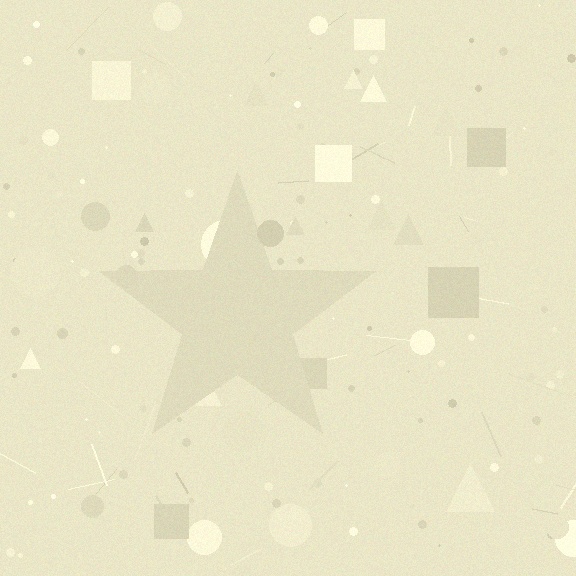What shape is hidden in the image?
A star is hidden in the image.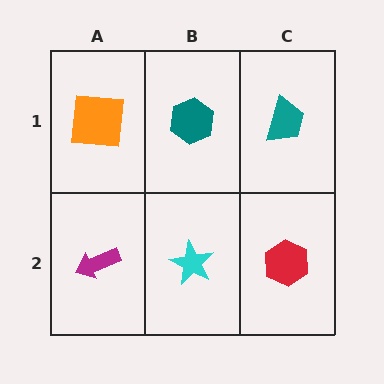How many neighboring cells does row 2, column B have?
3.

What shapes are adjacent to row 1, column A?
A magenta arrow (row 2, column A), a teal hexagon (row 1, column B).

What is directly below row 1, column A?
A magenta arrow.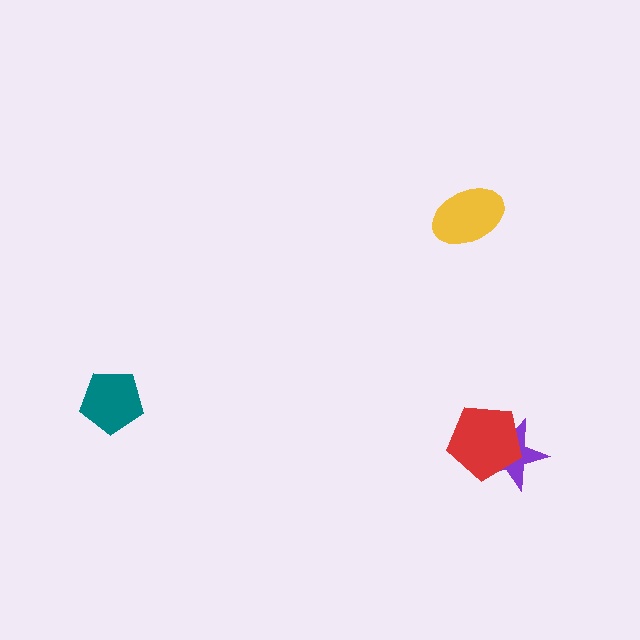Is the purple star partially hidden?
Yes, it is partially covered by another shape.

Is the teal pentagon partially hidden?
No, no other shape covers it.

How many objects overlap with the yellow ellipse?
0 objects overlap with the yellow ellipse.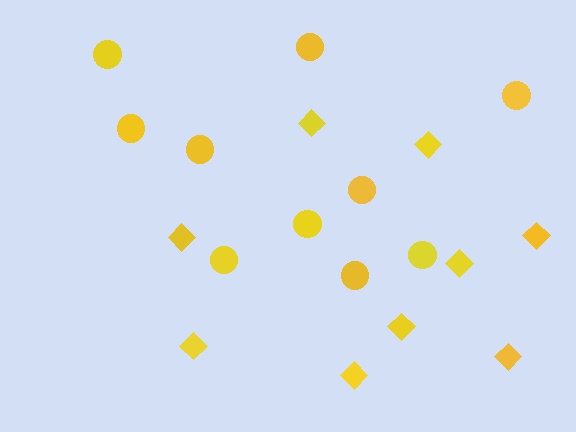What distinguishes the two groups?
There are 2 groups: one group of diamonds (9) and one group of circles (10).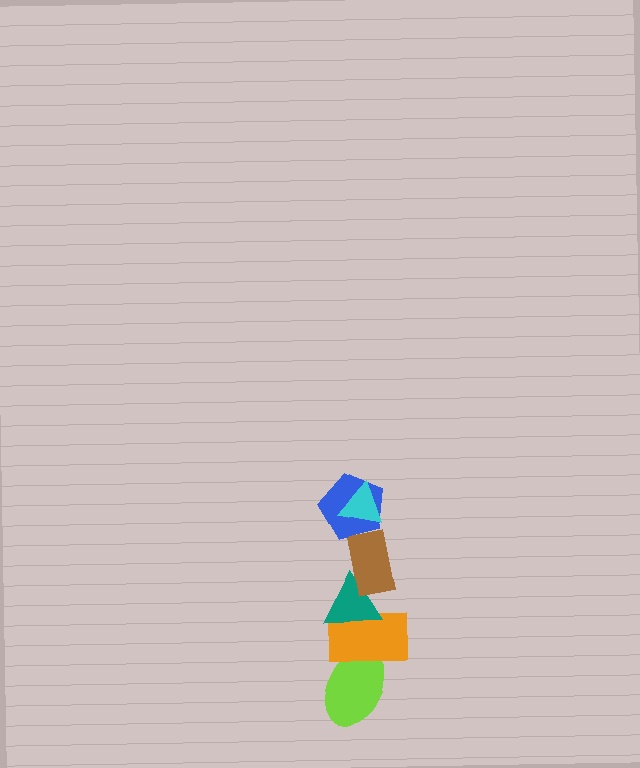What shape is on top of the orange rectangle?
The teal triangle is on top of the orange rectangle.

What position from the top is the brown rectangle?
The brown rectangle is 3rd from the top.